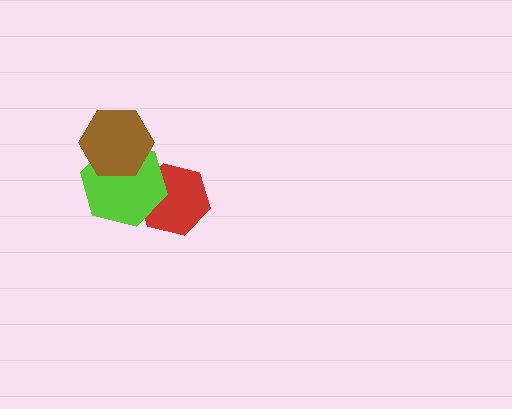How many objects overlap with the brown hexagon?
1 object overlaps with the brown hexagon.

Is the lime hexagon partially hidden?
Yes, it is partially covered by another shape.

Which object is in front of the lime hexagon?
The brown hexagon is in front of the lime hexagon.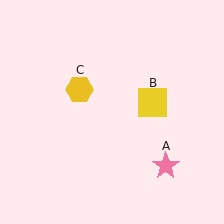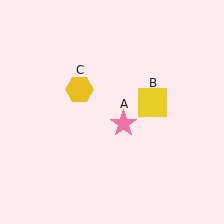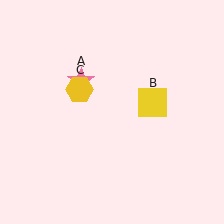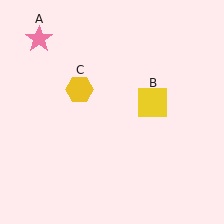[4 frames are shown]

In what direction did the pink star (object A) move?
The pink star (object A) moved up and to the left.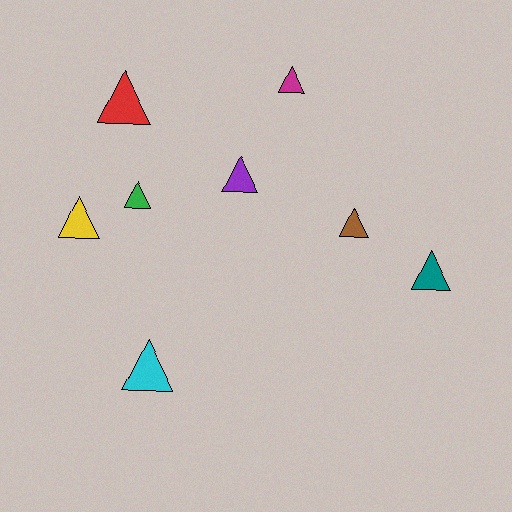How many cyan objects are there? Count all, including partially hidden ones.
There is 1 cyan object.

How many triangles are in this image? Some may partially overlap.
There are 8 triangles.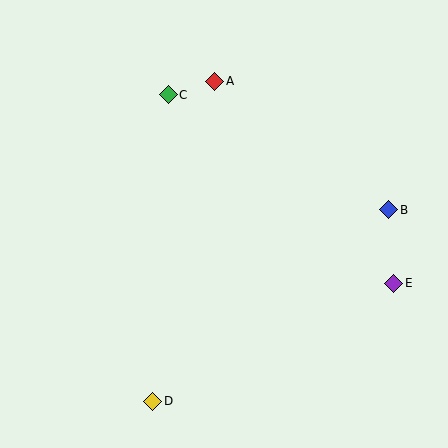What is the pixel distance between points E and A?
The distance between E and A is 270 pixels.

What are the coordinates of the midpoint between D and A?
The midpoint between D and A is at (184, 241).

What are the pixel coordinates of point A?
Point A is at (215, 81).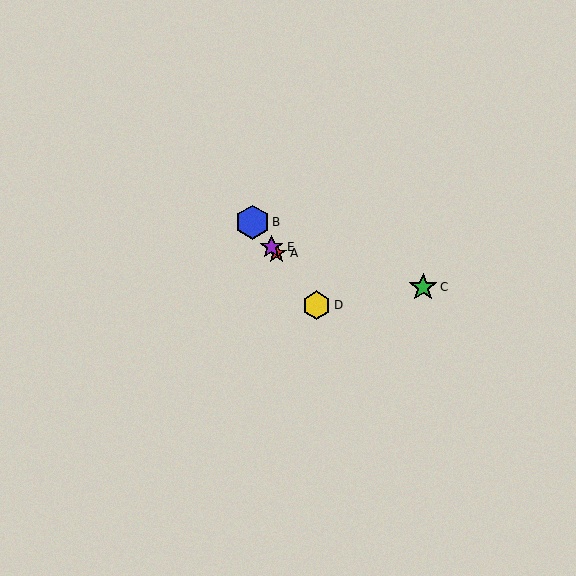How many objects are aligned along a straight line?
4 objects (A, B, D, E) are aligned along a straight line.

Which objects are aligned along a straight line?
Objects A, B, D, E are aligned along a straight line.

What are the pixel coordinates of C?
Object C is at (423, 287).